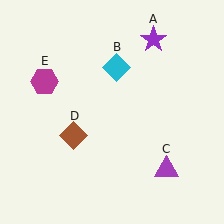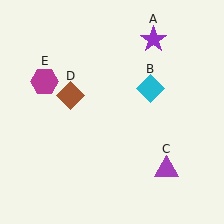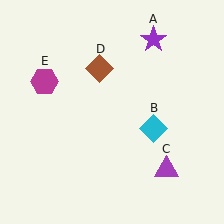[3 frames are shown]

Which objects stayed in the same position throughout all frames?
Purple star (object A) and purple triangle (object C) and magenta hexagon (object E) remained stationary.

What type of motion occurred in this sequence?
The cyan diamond (object B), brown diamond (object D) rotated clockwise around the center of the scene.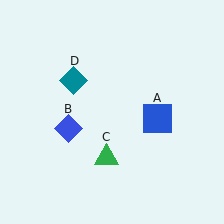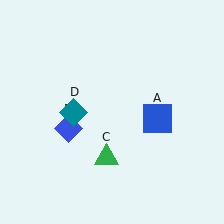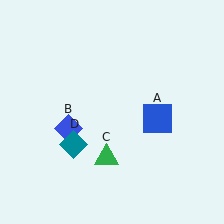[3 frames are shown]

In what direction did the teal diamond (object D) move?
The teal diamond (object D) moved down.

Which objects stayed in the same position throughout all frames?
Blue square (object A) and blue diamond (object B) and green triangle (object C) remained stationary.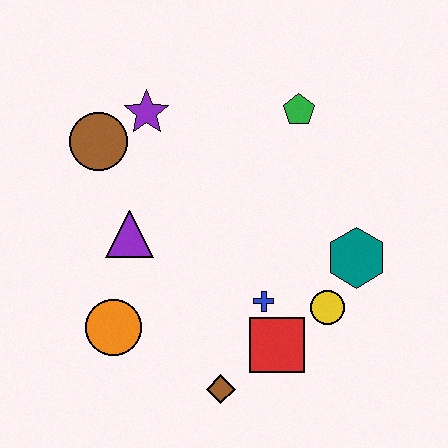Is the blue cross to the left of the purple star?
No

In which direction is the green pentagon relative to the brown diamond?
The green pentagon is above the brown diamond.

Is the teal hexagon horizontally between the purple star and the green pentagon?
No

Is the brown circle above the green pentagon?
No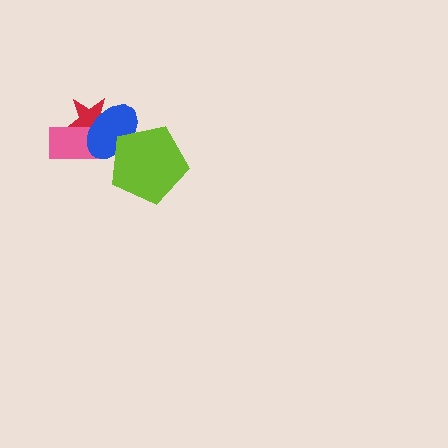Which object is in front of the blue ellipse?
The lime pentagon is in front of the blue ellipse.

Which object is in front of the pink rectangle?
The blue ellipse is in front of the pink rectangle.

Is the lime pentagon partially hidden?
No, no other shape covers it.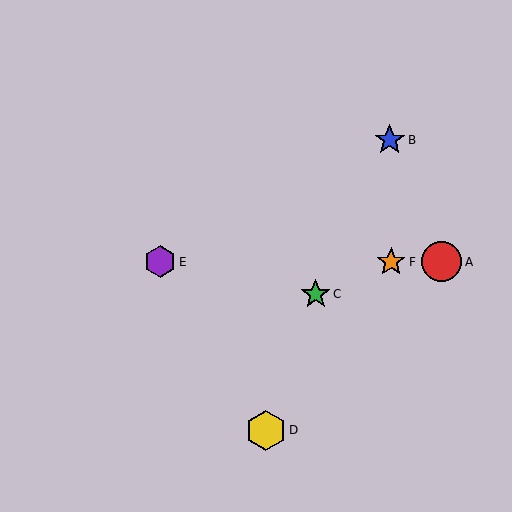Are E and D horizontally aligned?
No, E is at y≈262 and D is at y≈430.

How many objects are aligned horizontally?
3 objects (A, E, F) are aligned horizontally.